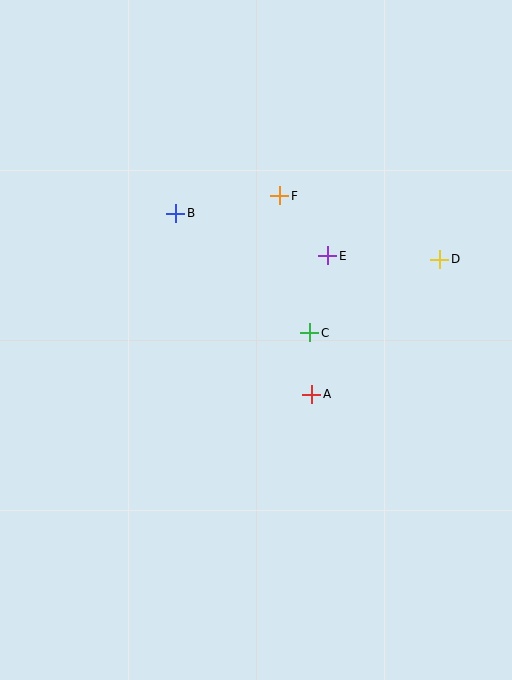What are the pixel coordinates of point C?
Point C is at (310, 333).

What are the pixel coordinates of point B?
Point B is at (176, 213).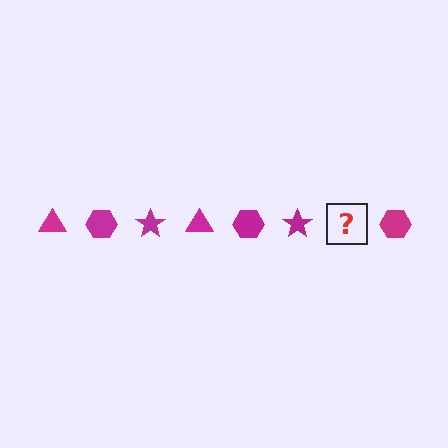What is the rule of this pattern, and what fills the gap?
The rule is that the pattern cycles through triangle, hexagon, star shapes in magenta. The gap should be filled with a magenta triangle.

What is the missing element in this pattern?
The missing element is a magenta triangle.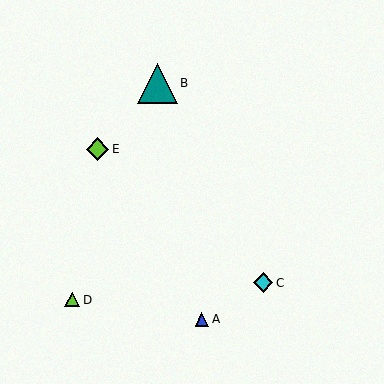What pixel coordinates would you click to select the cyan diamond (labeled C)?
Click at (263, 283) to select the cyan diamond C.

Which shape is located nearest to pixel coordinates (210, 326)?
The blue triangle (labeled A) at (202, 319) is nearest to that location.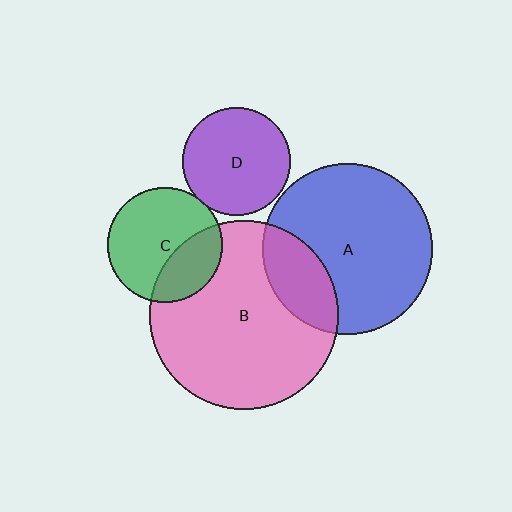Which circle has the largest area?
Circle B (pink).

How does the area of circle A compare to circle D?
Approximately 2.5 times.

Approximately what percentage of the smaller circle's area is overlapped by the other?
Approximately 5%.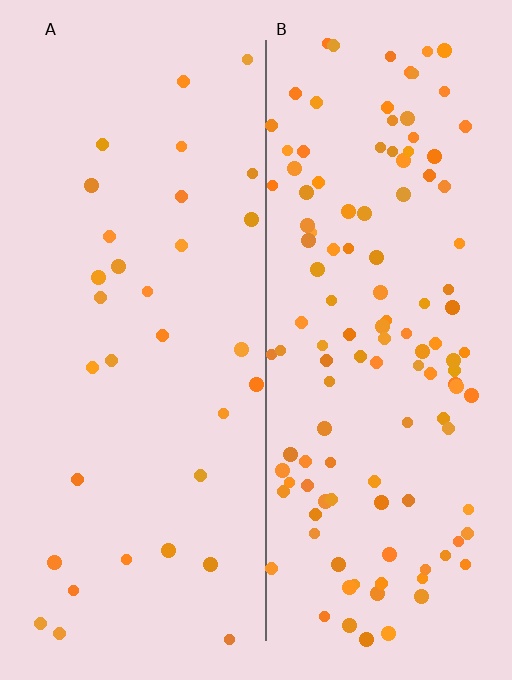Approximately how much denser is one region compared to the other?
Approximately 3.8× — region B over region A.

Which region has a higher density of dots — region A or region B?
B (the right).